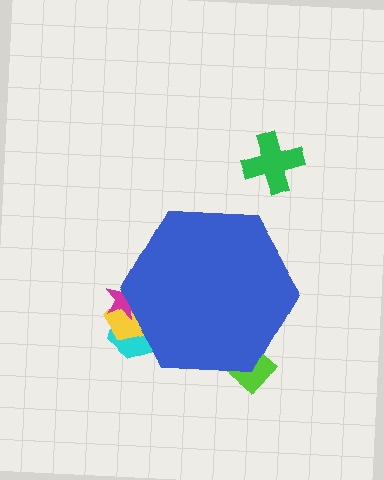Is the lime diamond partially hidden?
Yes, the lime diamond is partially hidden behind the blue hexagon.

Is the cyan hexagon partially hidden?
Yes, the cyan hexagon is partially hidden behind the blue hexagon.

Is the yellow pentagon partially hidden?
Yes, the yellow pentagon is partially hidden behind the blue hexagon.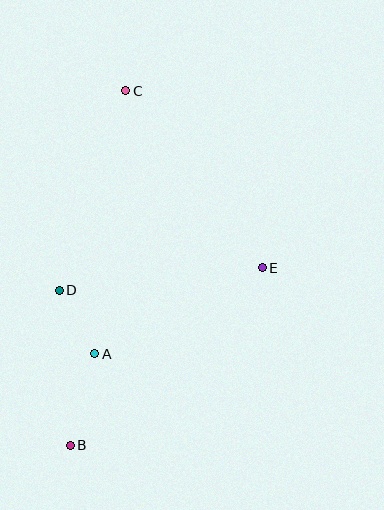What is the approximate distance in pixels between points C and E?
The distance between C and E is approximately 224 pixels.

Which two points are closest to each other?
Points A and D are closest to each other.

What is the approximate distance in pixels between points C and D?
The distance between C and D is approximately 210 pixels.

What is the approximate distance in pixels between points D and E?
The distance between D and E is approximately 204 pixels.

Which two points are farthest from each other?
Points B and C are farthest from each other.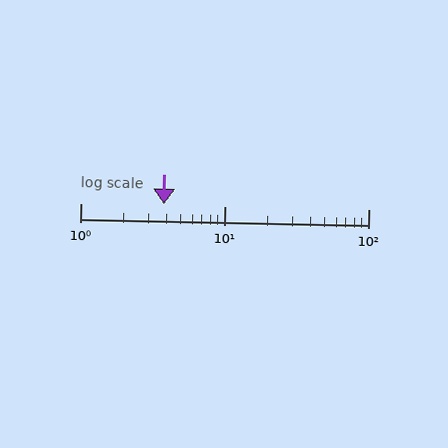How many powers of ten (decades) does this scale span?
The scale spans 2 decades, from 1 to 100.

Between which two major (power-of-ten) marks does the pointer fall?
The pointer is between 1 and 10.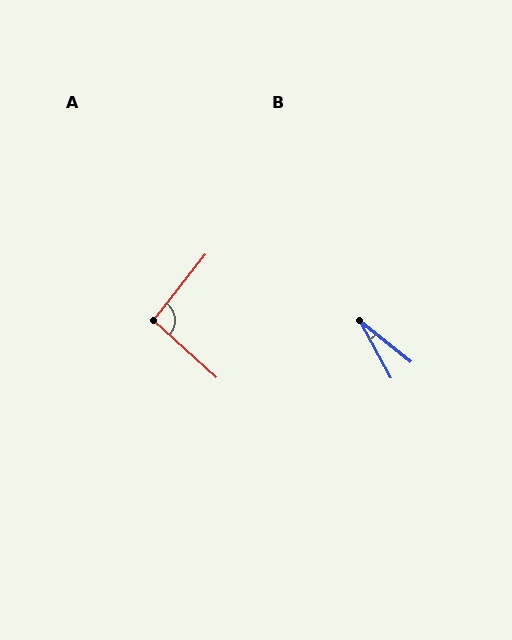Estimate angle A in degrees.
Approximately 94 degrees.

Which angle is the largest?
A, at approximately 94 degrees.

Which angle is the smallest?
B, at approximately 23 degrees.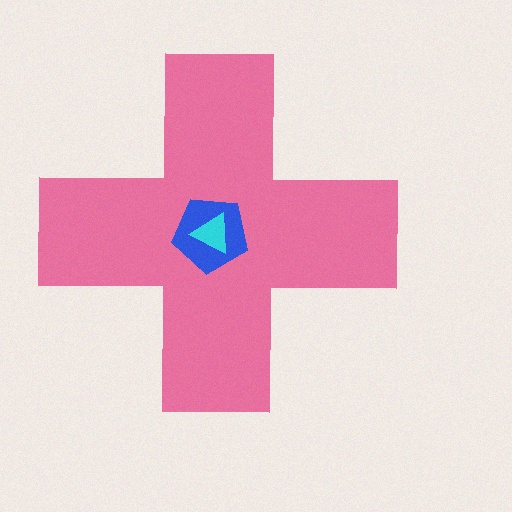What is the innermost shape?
The cyan triangle.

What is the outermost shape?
The pink cross.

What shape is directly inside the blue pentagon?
The cyan triangle.